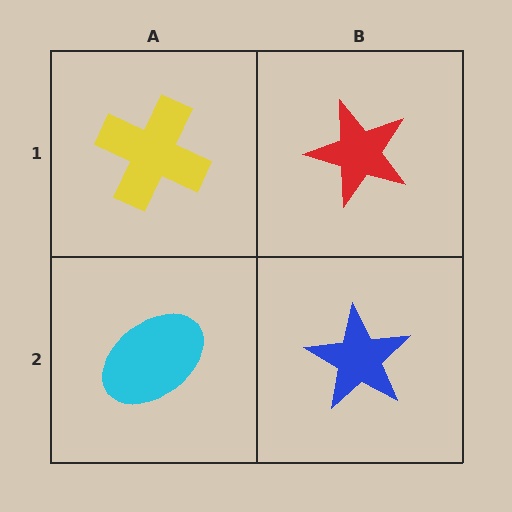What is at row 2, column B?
A blue star.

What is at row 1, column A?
A yellow cross.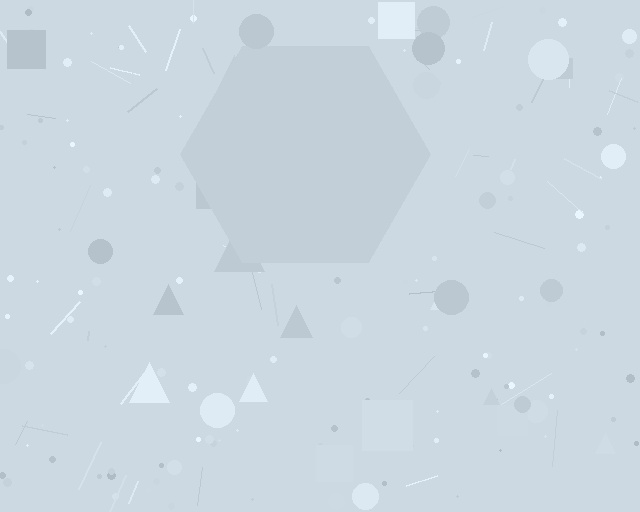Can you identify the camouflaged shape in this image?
The camouflaged shape is a hexagon.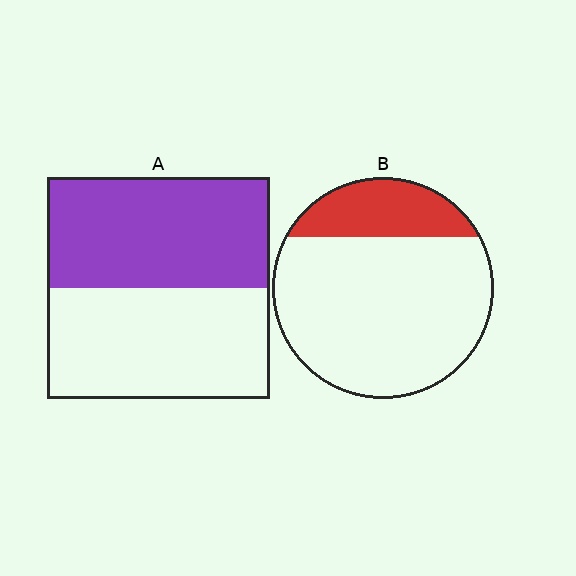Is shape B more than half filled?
No.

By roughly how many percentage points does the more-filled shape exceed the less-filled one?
By roughly 30 percentage points (A over B).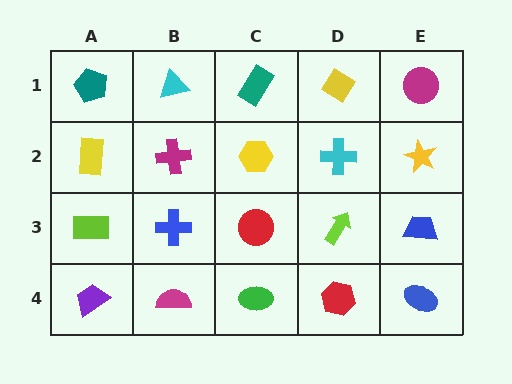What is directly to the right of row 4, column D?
A blue ellipse.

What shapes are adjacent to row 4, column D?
A lime arrow (row 3, column D), a green ellipse (row 4, column C), a blue ellipse (row 4, column E).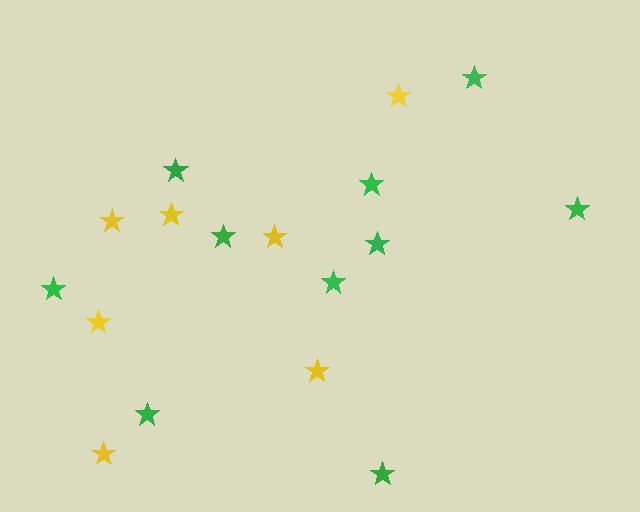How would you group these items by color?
There are 2 groups: one group of green stars (10) and one group of yellow stars (7).